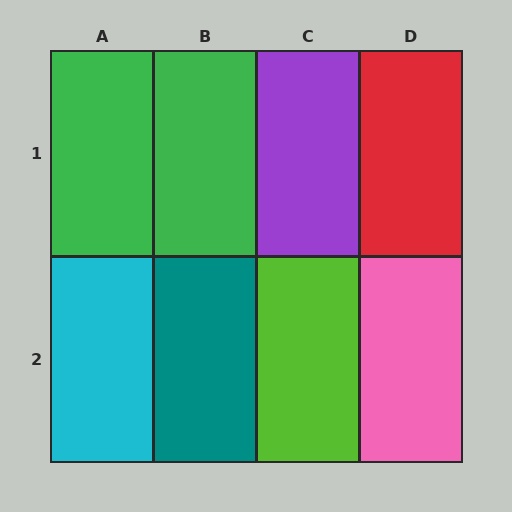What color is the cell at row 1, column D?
Red.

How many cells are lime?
1 cell is lime.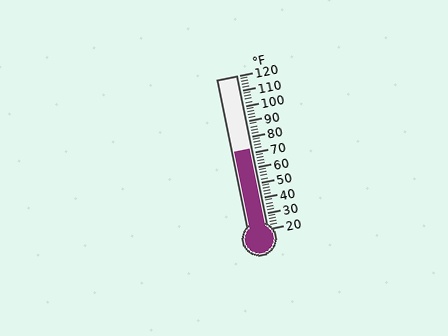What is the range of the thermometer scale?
The thermometer scale ranges from 20°F to 120°F.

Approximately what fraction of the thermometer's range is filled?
The thermometer is filled to approximately 50% of its range.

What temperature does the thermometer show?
The thermometer shows approximately 72°F.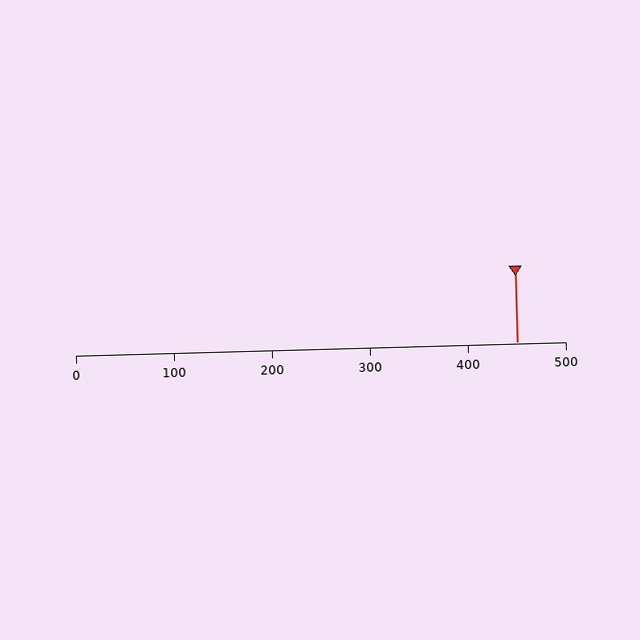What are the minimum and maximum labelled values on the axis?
The axis runs from 0 to 500.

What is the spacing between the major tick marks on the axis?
The major ticks are spaced 100 apart.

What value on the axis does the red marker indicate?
The marker indicates approximately 450.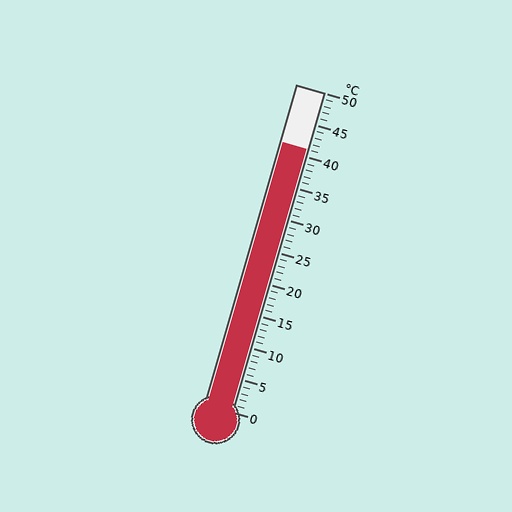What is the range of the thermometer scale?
The thermometer scale ranges from 0°C to 50°C.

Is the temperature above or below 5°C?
The temperature is above 5°C.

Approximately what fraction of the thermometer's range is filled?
The thermometer is filled to approximately 80% of its range.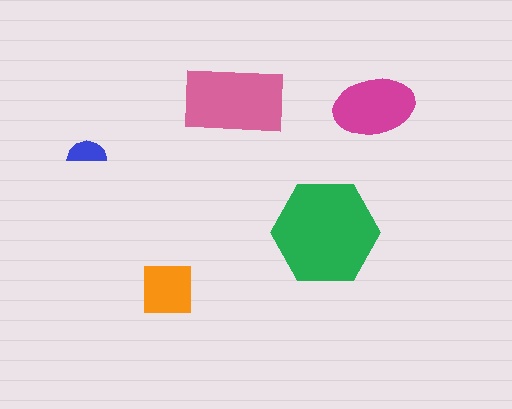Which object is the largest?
The green hexagon.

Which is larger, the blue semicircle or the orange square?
The orange square.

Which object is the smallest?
The blue semicircle.